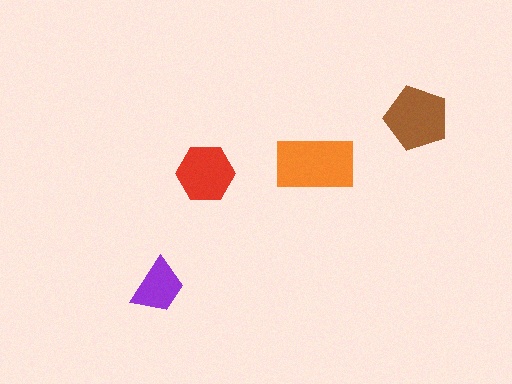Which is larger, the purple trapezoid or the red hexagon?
The red hexagon.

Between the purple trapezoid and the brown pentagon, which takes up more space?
The brown pentagon.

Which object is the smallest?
The purple trapezoid.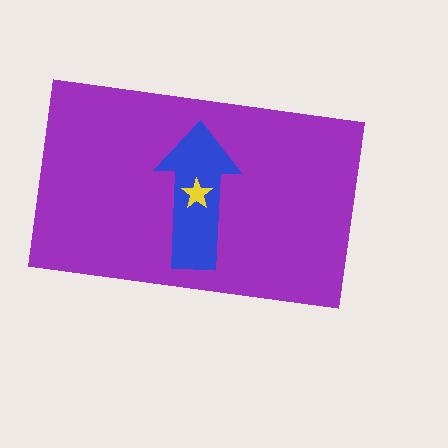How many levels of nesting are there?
3.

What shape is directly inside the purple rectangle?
The blue arrow.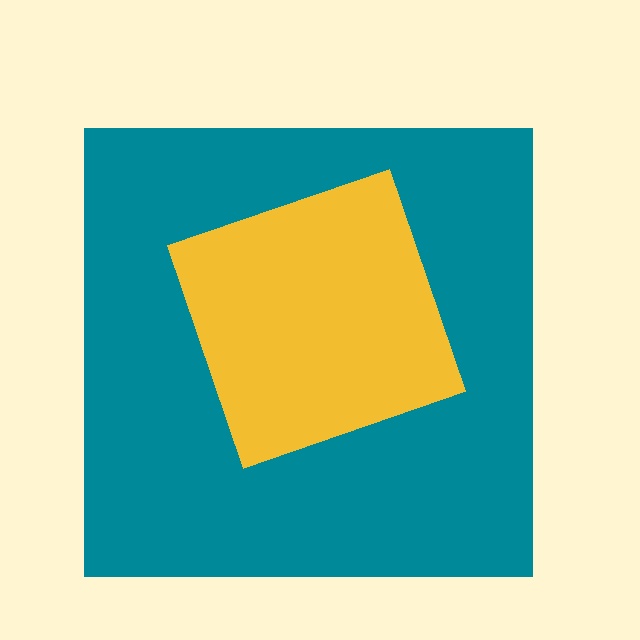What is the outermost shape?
The teal square.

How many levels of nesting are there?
2.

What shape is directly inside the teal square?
The yellow diamond.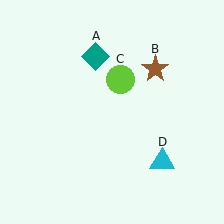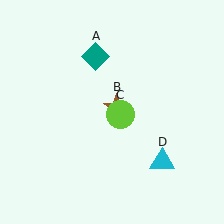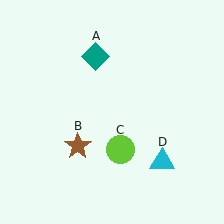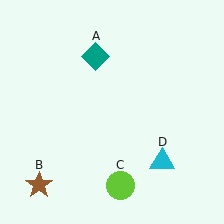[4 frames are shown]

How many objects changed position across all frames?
2 objects changed position: brown star (object B), lime circle (object C).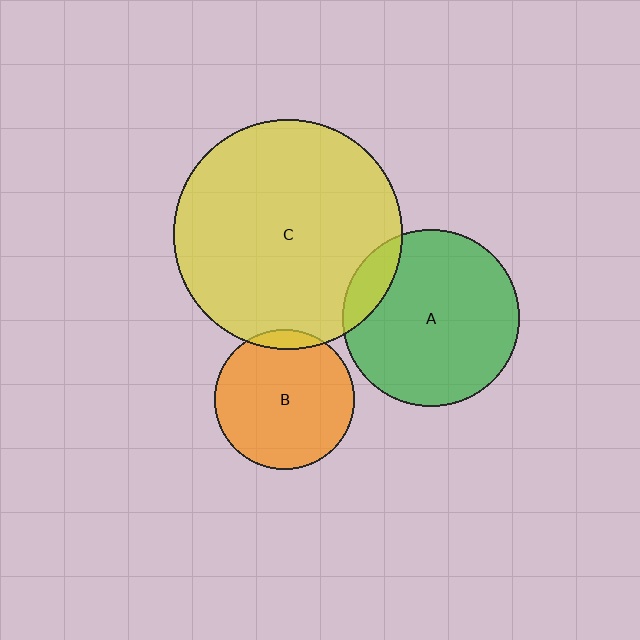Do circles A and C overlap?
Yes.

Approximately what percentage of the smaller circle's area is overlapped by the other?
Approximately 10%.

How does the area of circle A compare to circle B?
Approximately 1.6 times.